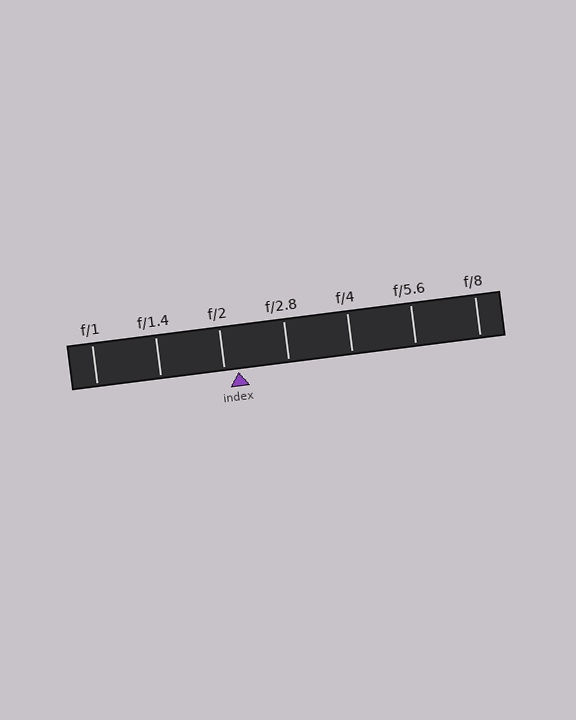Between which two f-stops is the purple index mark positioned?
The index mark is between f/2 and f/2.8.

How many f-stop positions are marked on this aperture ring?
There are 7 f-stop positions marked.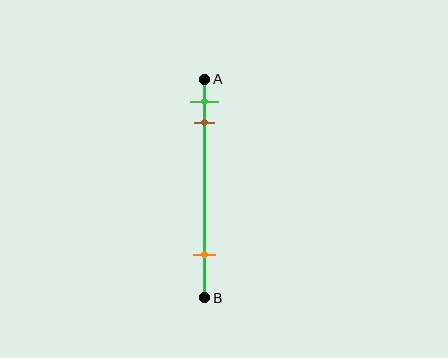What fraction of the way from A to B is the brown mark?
The brown mark is approximately 20% (0.2) of the way from A to B.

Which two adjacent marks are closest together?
The green and brown marks are the closest adjacent pair.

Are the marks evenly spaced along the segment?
No, the marks are not evenly spaced.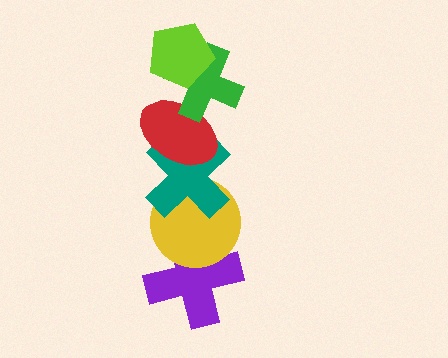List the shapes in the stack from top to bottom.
From top to bottom: the lime pentagon, the green cross, the red ellipse, the teal cross, the yellow circle, the purple cross.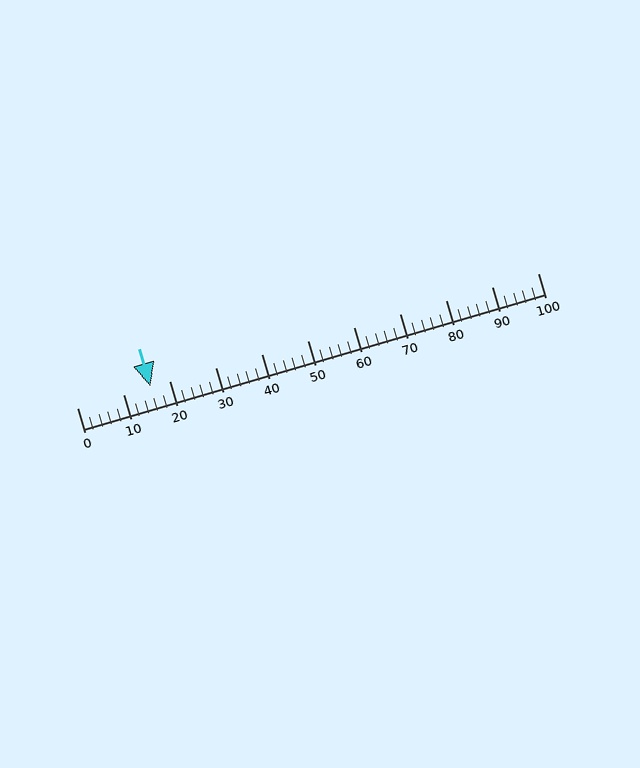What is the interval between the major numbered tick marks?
The major tick marks are spaced 10 units apart.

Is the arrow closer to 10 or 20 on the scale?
The arrow is closer to 20.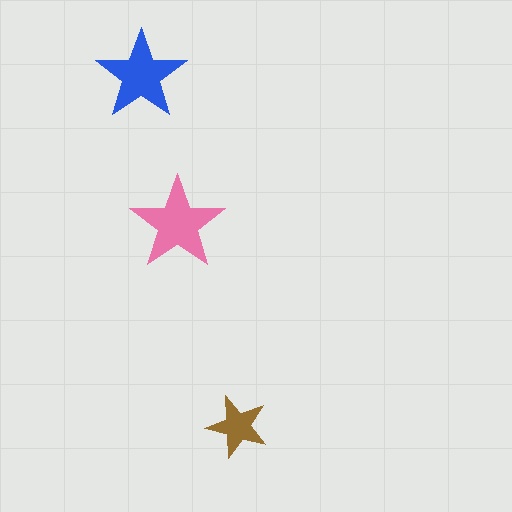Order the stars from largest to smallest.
the pink one, the blue one, the brown one.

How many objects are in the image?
There are 3 objects in the image.